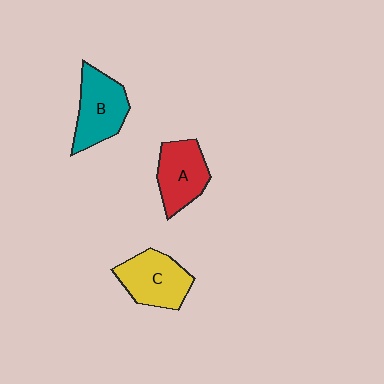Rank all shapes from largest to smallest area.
From largest to smallest: B (teal), C (yellow), A (red).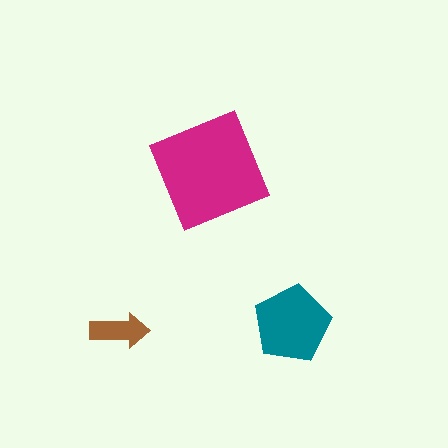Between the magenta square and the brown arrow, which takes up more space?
The magenta square.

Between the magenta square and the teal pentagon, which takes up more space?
The magenta square.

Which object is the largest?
The magenta square.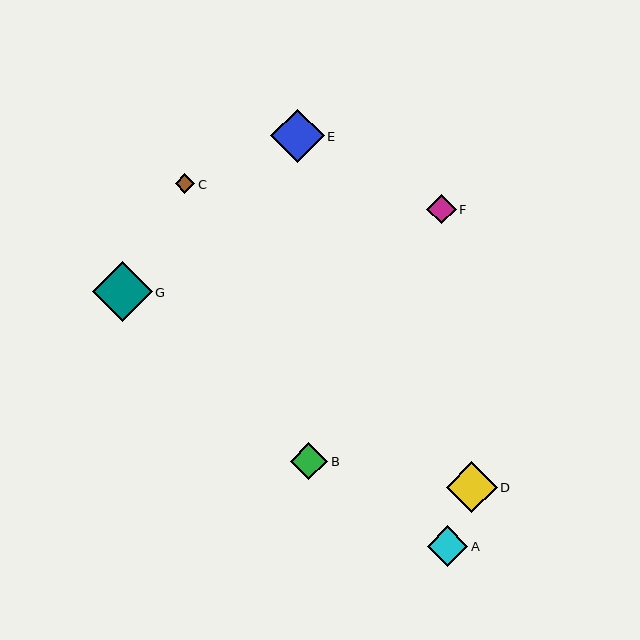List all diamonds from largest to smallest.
From largest to smallest: G, E, D, A, B, F, C.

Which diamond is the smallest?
Diamond C is the smallest with a size of approximately 20 pixels.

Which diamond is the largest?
Diamond G is the largest with a size of approximately 60 pixels.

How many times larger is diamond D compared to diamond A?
Diamond D is approximately 1.3 times the size of diamond A.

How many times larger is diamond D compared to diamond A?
Diamond D is approximately 1.3 times the size of diamond A.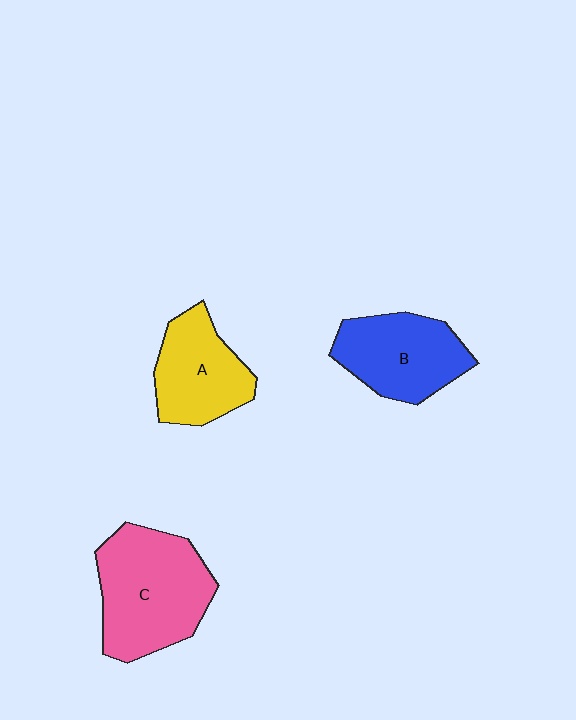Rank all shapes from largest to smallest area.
From largest to smallest: C (pink), B (blue), A (yellow).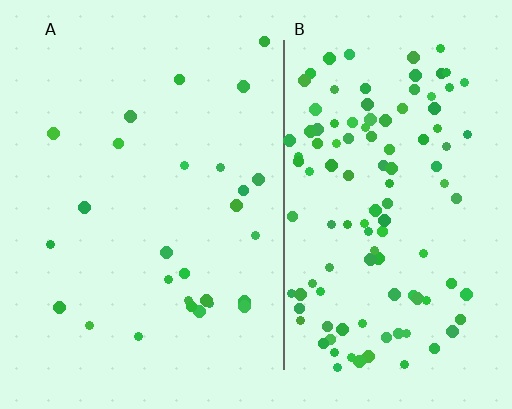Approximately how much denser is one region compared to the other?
Approximately 4.4× — region B over region A.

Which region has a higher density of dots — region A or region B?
B (the right).